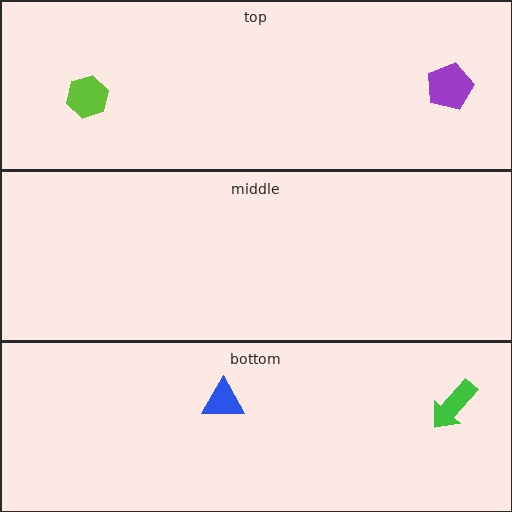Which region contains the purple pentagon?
The top region.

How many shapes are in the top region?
2.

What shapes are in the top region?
The purple pentagon, the lime hexagon.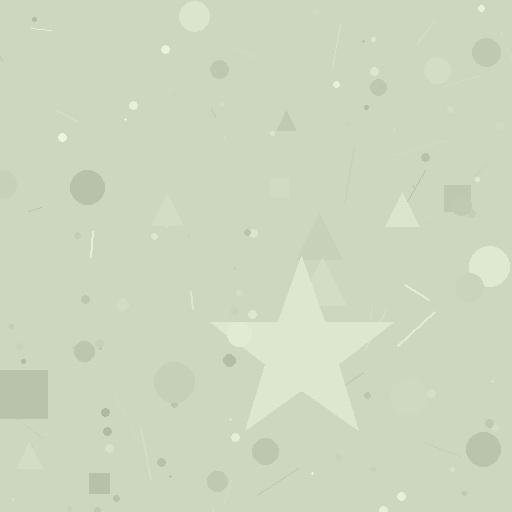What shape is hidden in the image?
A star is hidden in the image.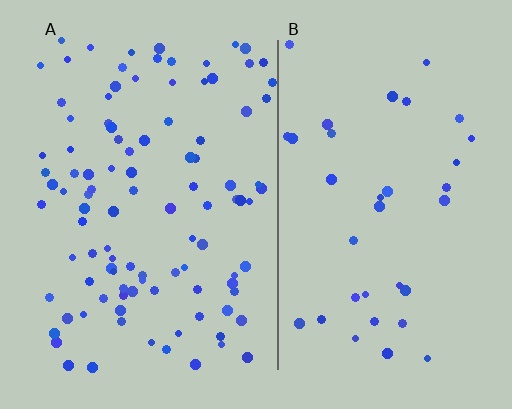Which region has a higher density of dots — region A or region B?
A (the left).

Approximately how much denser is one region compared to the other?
Approximately 2.9× — region A over region B.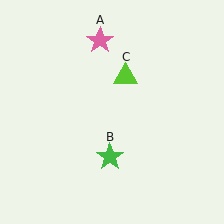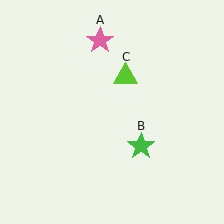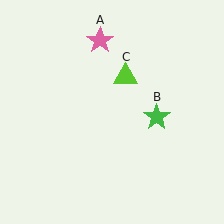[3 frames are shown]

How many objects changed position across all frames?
1 object changed position: green star (object B).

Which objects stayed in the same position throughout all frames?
Pink star (object A) and lime triangle (object C) remained stationary.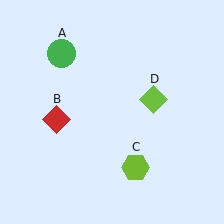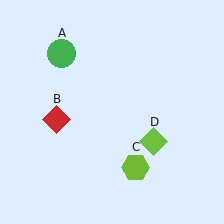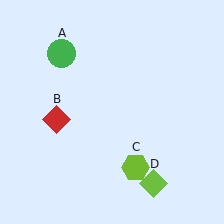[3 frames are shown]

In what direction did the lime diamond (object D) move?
The lime diamond (object D) moved down.